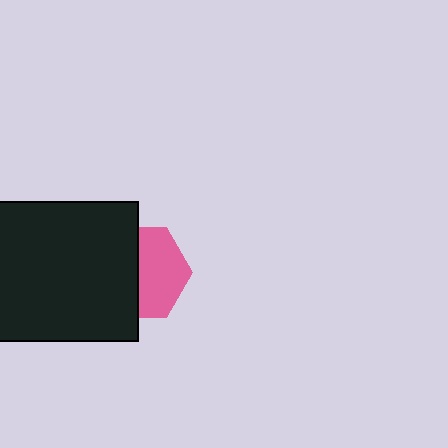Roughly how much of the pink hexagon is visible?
About half of it is visible (roughly 51%).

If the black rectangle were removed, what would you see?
You would see the complete pink hexagon.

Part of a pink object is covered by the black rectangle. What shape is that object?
It is a hexagon.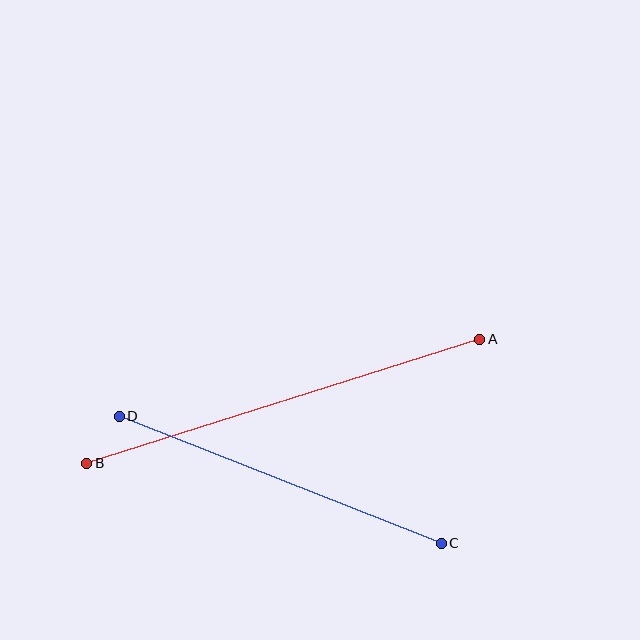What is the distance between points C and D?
The distance is approximately 346 pixels.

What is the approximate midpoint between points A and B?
The midpoint is at approximately (283, 401) pixels.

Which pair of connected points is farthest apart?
Points A and B are farthest apart.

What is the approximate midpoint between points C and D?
The midpoint is at approximately (280, 480) pixels.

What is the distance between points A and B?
The distance is approximately 412 pixels.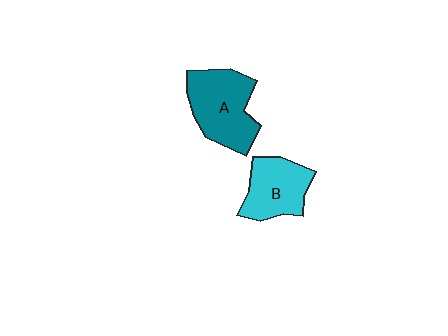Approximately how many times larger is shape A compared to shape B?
Approximately 1.3 times.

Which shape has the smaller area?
Shape B (cyan).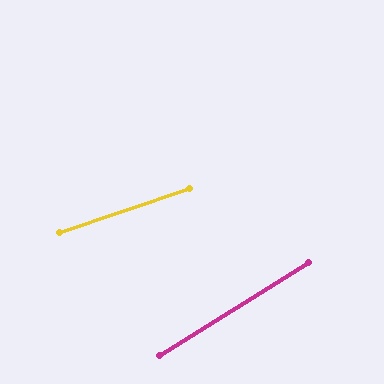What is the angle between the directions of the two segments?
Approximately 14 degrees.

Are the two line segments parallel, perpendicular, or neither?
Neither parallel nor perpendicular — they differ by about 14°.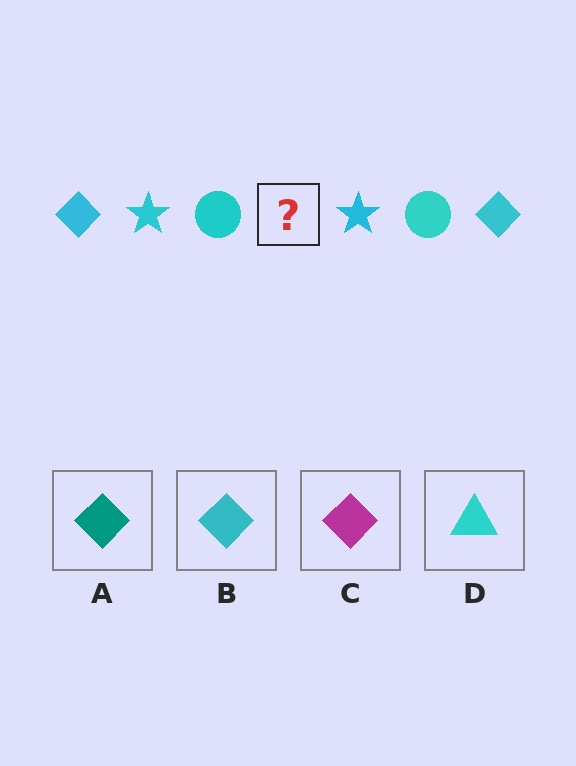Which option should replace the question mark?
Option B.